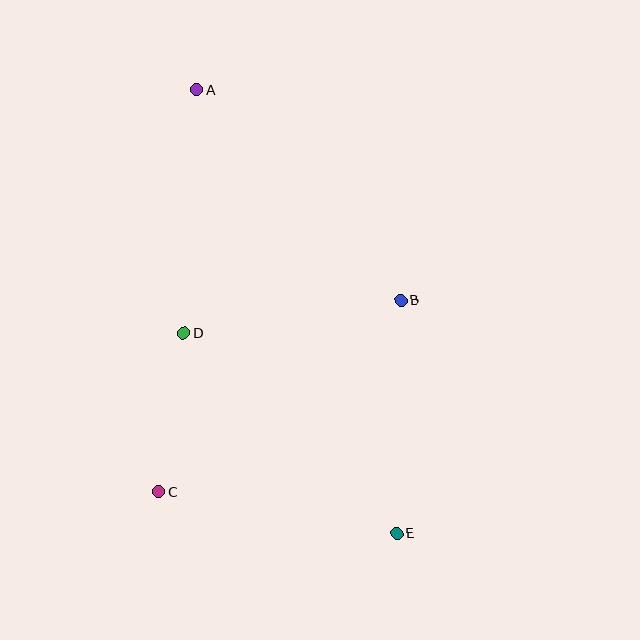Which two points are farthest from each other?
Points A and E are farthest from each other.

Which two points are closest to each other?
Points C and D are closest to each other.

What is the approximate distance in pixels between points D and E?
The distance between D and E is approximately 292 pixels.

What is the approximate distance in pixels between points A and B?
The distance between A and B is approximately 293 pixels.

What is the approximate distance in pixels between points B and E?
The distance between B and E is approximately 233 pixels.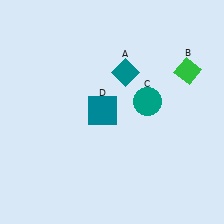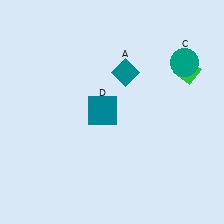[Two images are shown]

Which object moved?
The teal circle (C) moved up.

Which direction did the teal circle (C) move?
The teal circle (C) moved up.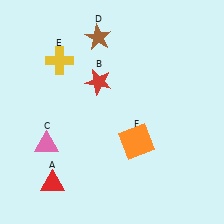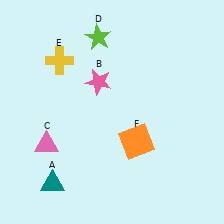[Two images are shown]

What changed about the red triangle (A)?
In Image 1, A is red. In Image 2, it changed to teal.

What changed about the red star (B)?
In Image 1, B is red. In Image 2, it changed to pink.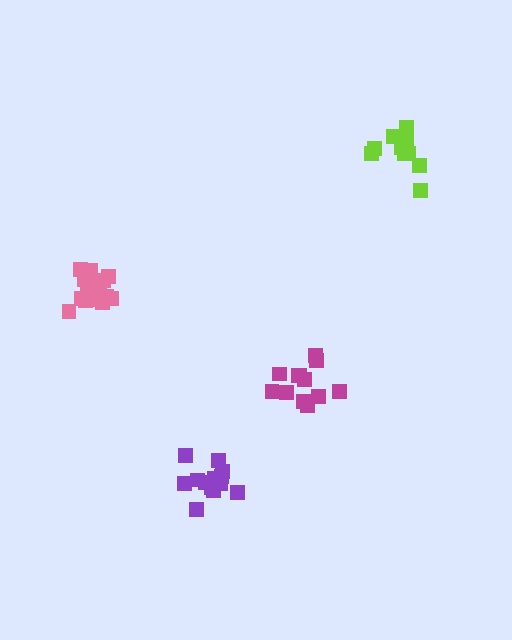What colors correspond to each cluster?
The clusters are colored: lime, magenta, purple, pink.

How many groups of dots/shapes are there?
There are 4 groups.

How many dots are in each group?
Group 1: 11 dots, Group 2: 12 dots, Group 3: 14 dots, Group 4: 15 dots (52 total).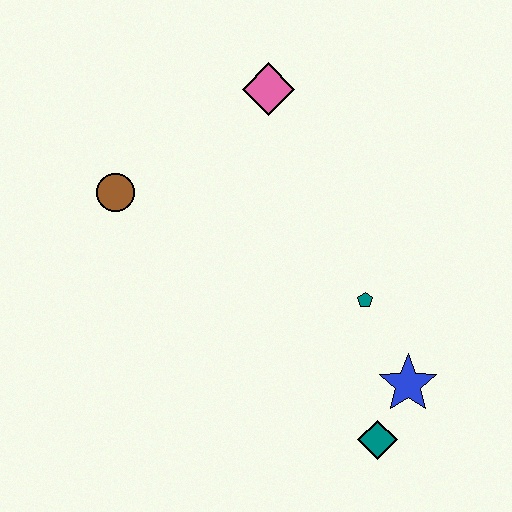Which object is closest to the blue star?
The teal diamond is closest to the blue star.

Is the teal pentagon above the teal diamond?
Yes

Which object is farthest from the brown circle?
The teal diamond is farthest from the brown circle.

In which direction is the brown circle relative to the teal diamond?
The brown circle is to the left of the teal diamond.